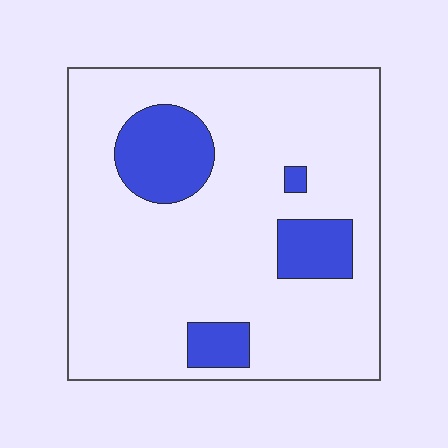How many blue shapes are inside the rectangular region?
4.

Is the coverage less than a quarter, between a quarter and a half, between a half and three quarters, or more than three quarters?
Less than a quarter.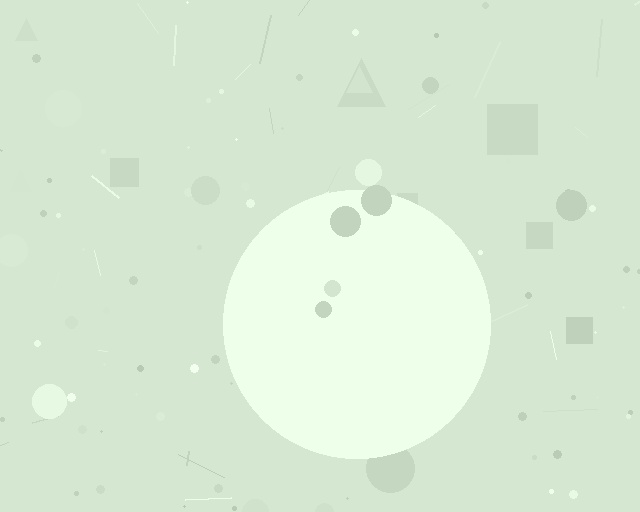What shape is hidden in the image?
A circle is hidden in the image.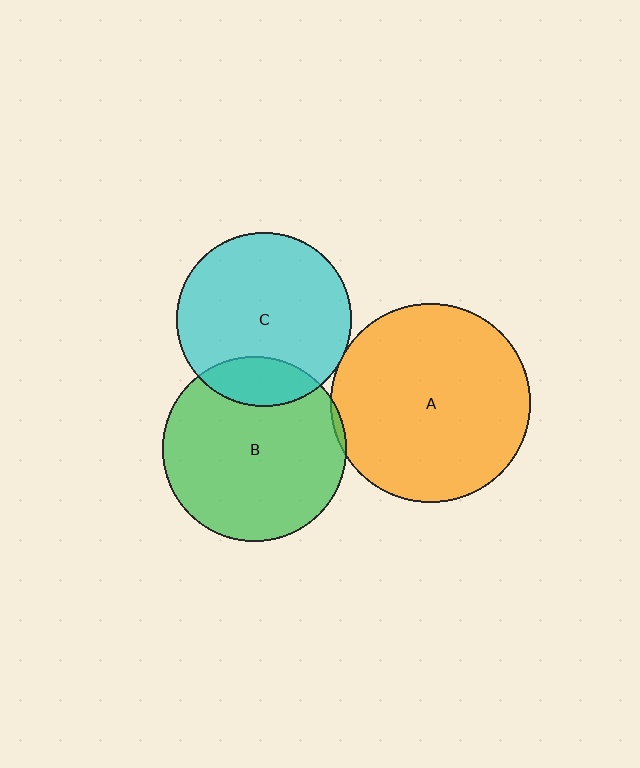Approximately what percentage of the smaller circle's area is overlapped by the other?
Approximately 5%.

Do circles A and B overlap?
Yes.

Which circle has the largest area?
Circle A (orange).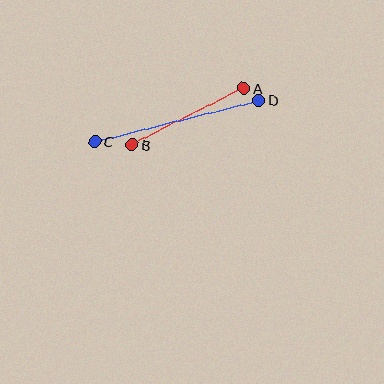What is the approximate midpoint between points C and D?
The midpoint is at approximately (177, 121) pixels.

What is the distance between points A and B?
The distance is approximately 126 pixels.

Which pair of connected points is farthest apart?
Points C and D are farthest apart.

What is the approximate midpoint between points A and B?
The midpoint is at approximately (188, 117) pixels.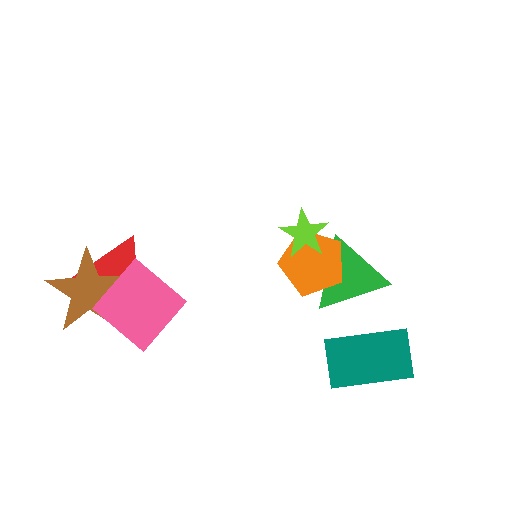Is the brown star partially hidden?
Yes, it is partially covered by another shape.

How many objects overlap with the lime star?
2 objects overlap with the lime star.